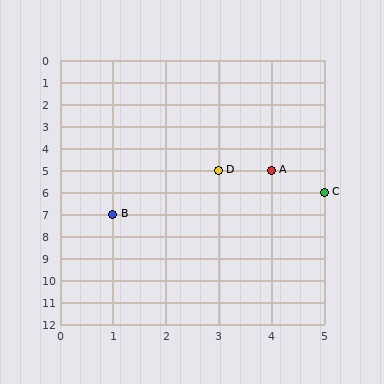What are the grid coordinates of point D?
Point D is at grid coordinates (3, 5).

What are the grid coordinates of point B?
Point B is at grid coordinates (1, 7).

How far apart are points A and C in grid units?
Points A and C are 1 column and 1 row apart (about 1.4 grid units diagonally).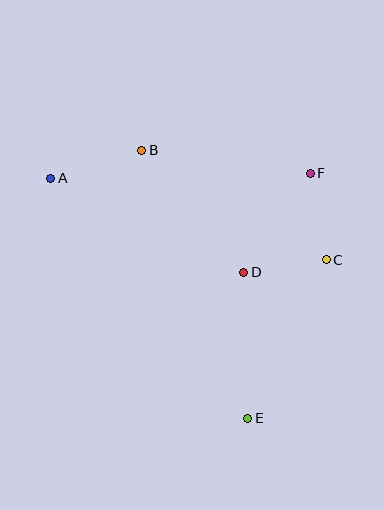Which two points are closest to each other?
Points C and D are closest to each other.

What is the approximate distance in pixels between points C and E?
The distance between C and E is approximately 177 pixels.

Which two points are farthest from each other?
Points A and E are farthest from each other.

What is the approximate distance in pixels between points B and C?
The distance between B and C is approximately 214 pixels.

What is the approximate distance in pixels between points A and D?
The distance between A and D is approximately 214 pixels.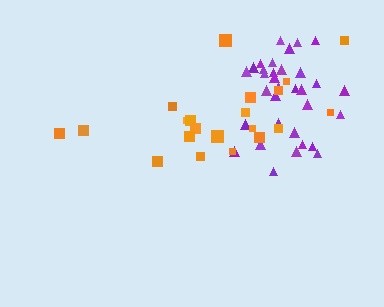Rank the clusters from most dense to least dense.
purple, orange.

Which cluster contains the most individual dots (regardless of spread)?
Purple (33).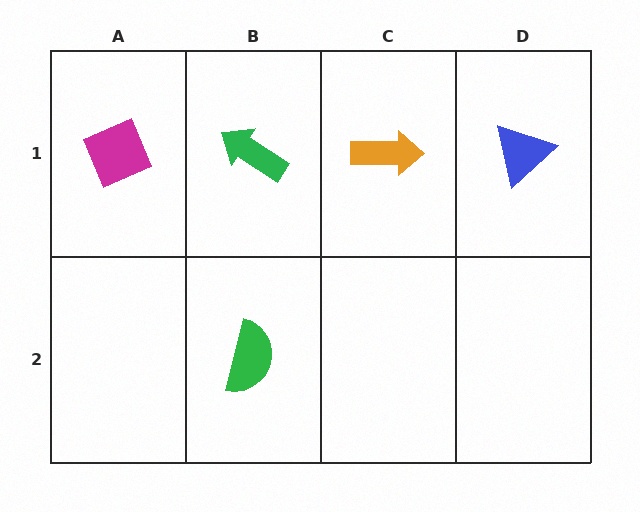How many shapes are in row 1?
4 shapes.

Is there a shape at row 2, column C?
No, that cell is empty.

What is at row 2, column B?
A green semicircle.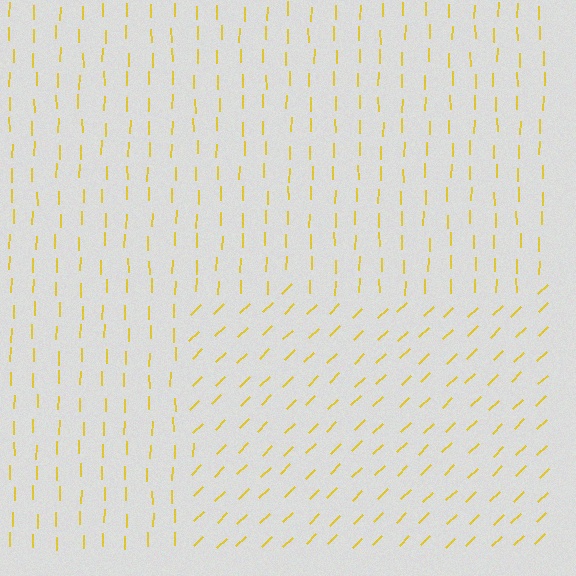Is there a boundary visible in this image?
Yes, there is a texture boundary formed by a change in line orientation.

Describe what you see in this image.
The image is filled with small yellow line segments. A rectangle region in the image has lines oriented differently from the surrounding lines, creating a visible texture boundary.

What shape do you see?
I see a rectangle.